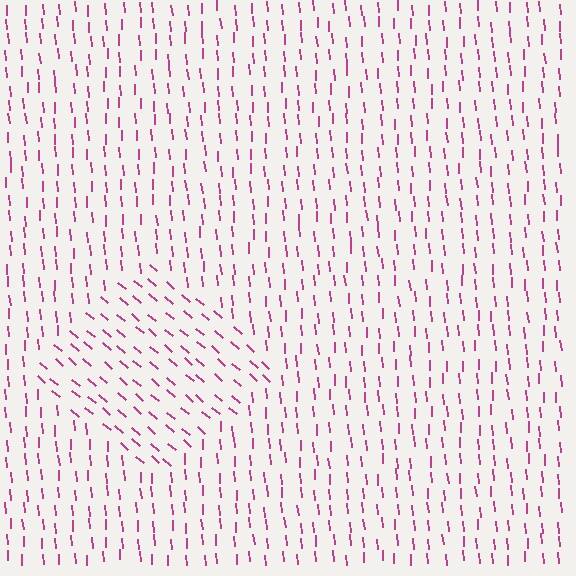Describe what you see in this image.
The image is filled with small magenta line segments. A diamond region in the image has lines oriented differently from the surrounding lines, creating a visible texture boundary.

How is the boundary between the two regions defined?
The boundary is defined purely by a change in line orientation (approximately 45 degrees difference). All lines are the same color and thickness.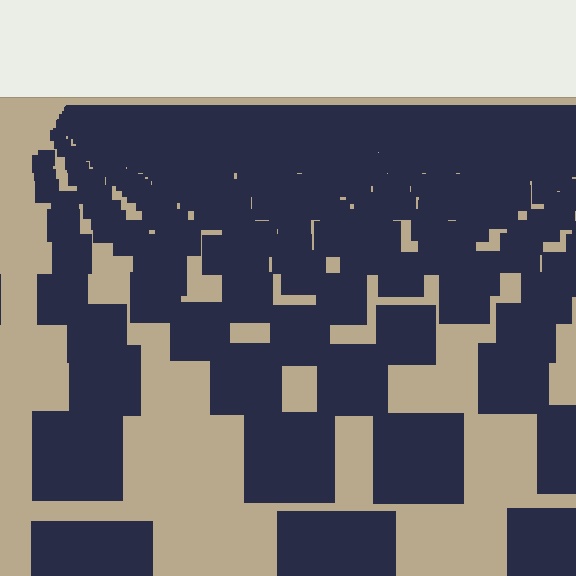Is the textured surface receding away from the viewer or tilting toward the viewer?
The surface is receding away from the viewer. Texture elements get smaller and denser toward the top.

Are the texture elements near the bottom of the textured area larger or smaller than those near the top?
Larger. Near the bottom, elements are closer to the viewer and appear at a bigger on-screen size.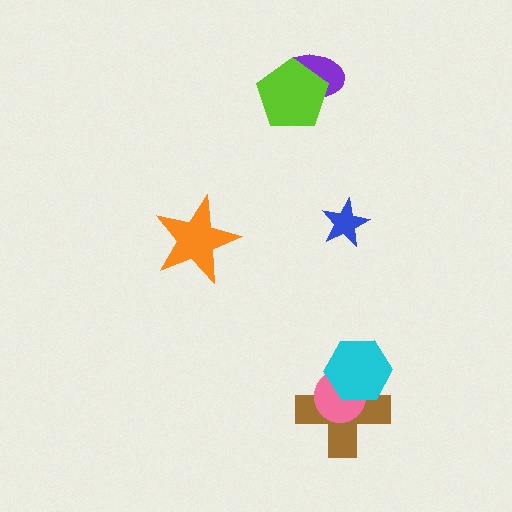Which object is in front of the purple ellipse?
The lime pentagon is in front of the purple ellipse.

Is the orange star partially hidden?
No, no other shape covers it.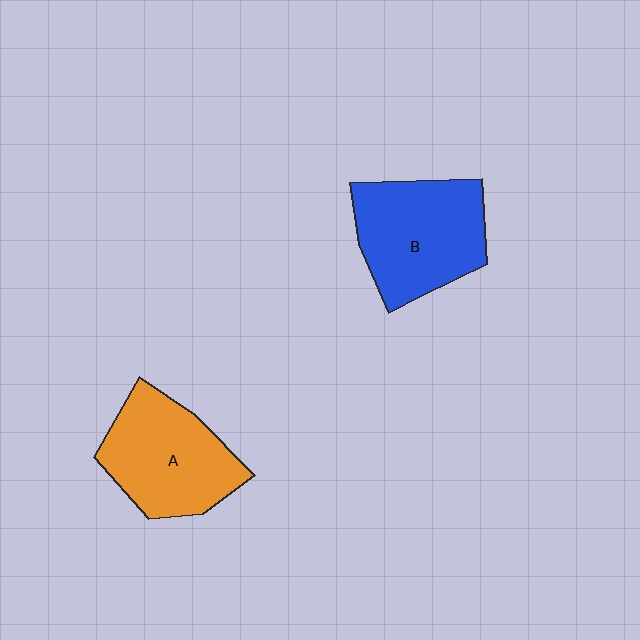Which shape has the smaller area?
Shape A (orange).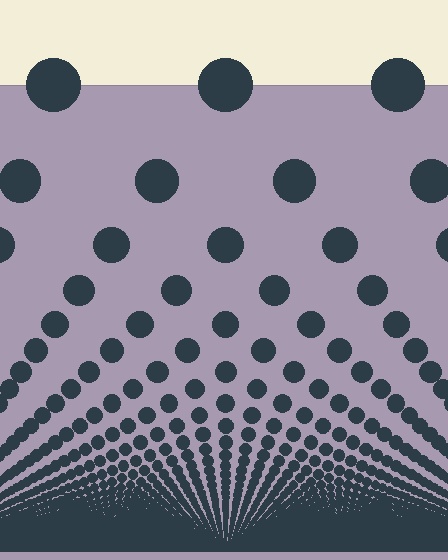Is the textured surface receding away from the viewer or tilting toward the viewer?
The surface appears to tilt toward the viewer. Texture elements get larger and sparser toward the top.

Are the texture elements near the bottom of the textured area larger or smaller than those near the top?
Smaller. The gradient is inverted — elements near the bottom are smaller and denser.